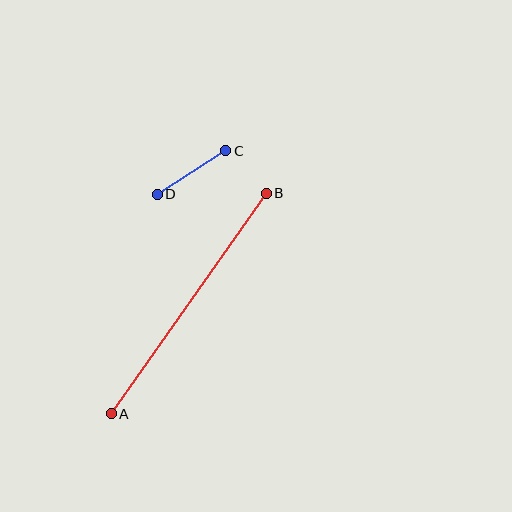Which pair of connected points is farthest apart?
Points A and B are farthest apart.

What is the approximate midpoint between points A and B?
The midpoint is at approximately (189, 304) pixels.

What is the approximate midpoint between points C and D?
The midpoint is at approximately (192, 173) pixels.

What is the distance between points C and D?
The distance is approximately 81 pixels.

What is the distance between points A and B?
The distance is approximately 269 pixels.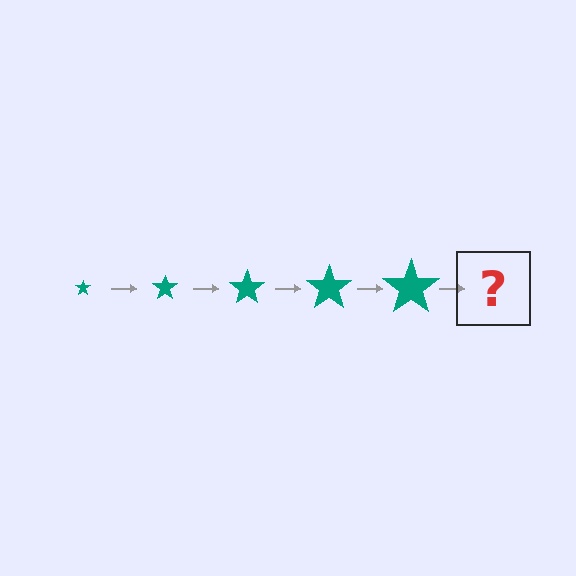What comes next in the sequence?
The next element should be a teal star, larger than the previous one.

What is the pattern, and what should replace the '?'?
The pattern is that the star gets progressively larger each step. The '?' should be a teal star, larger than the previous one.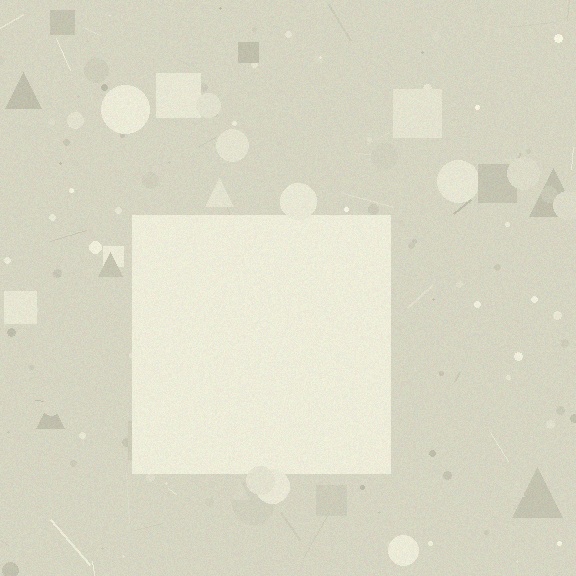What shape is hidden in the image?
A square is hidden in the image.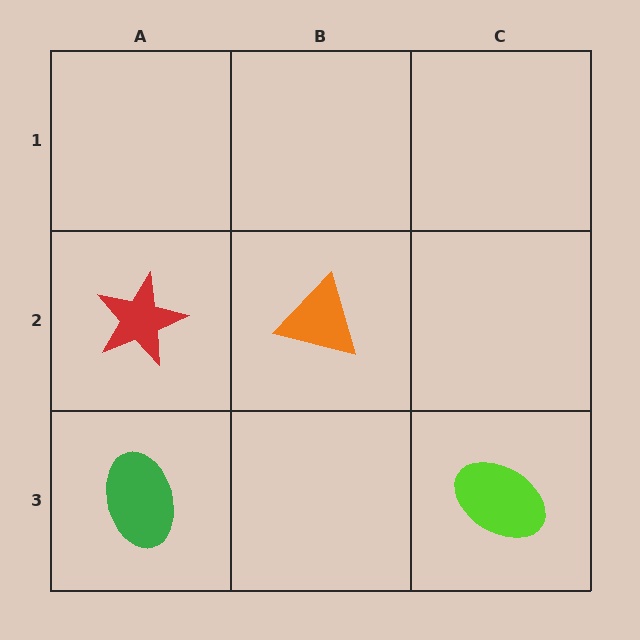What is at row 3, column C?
A lime ellipse.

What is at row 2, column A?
A red star.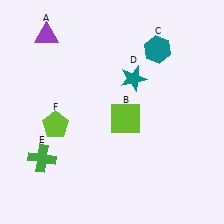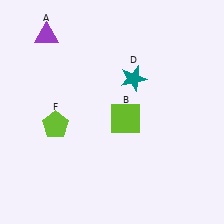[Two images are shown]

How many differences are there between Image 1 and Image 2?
There are 2 differences between the two images.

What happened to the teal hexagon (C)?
The teal hexagon (C) was removed in Image 2. It was in the top-right area of Image 1.